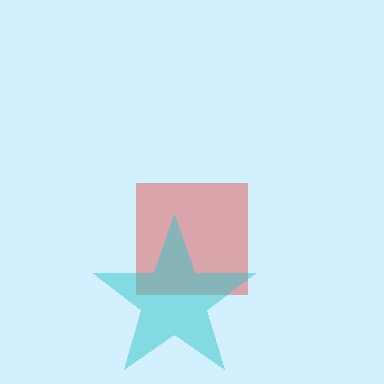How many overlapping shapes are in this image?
There are 2 overlapping shapes in the image.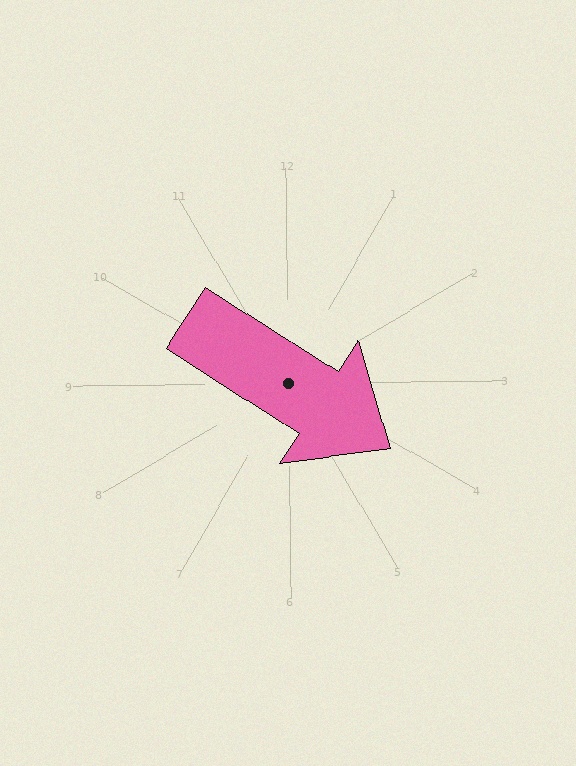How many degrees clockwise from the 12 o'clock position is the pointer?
Approximately 123 degrees.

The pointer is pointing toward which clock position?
Roughly 4 o'clock.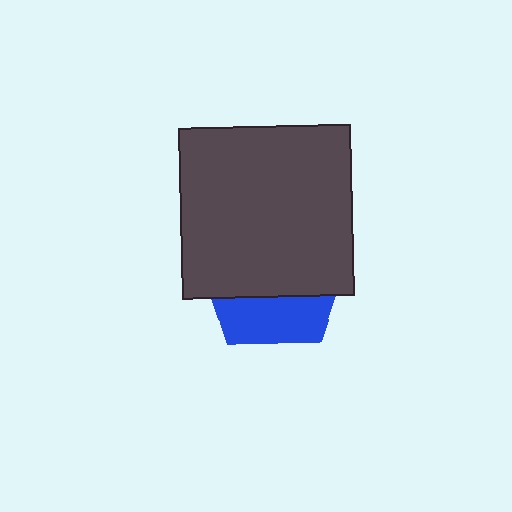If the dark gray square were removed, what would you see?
You would see the complete blue pentagon.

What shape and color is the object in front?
The object in front is a dark gray square.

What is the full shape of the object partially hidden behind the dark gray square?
The partially hidden object is a blue pentagon.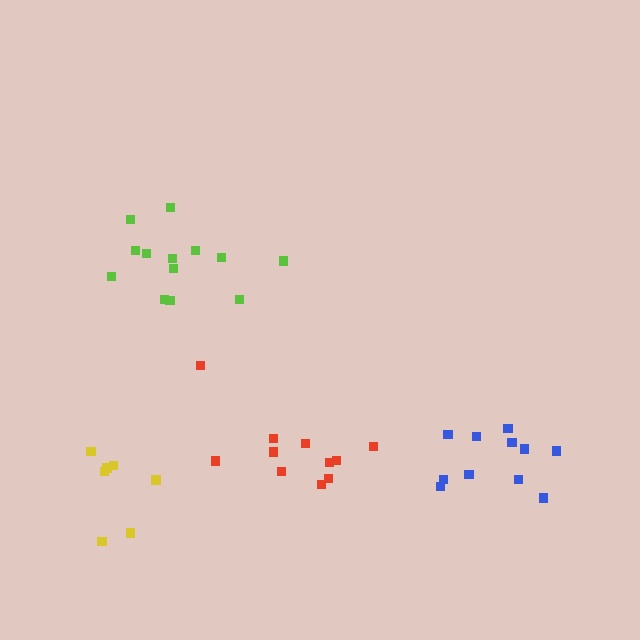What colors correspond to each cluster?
The clusters are colored: yellow, red, lime, blue.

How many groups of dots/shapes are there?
There are 4 groups.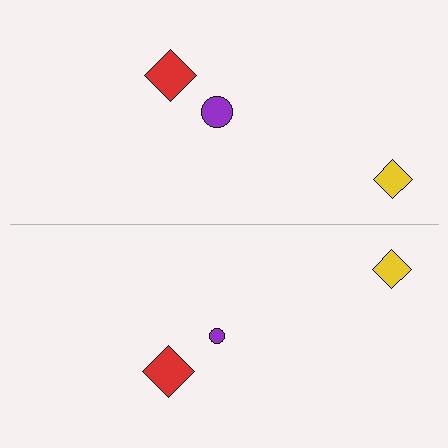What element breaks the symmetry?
The purple circle on the bottom side has a different size than its mirror counterpart.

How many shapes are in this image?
There are 6 shapes in this image.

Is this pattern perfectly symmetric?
No, the pattern is not perfectly symmetric. The purple circle on the bottom side has a different size than its mirror counterpart.